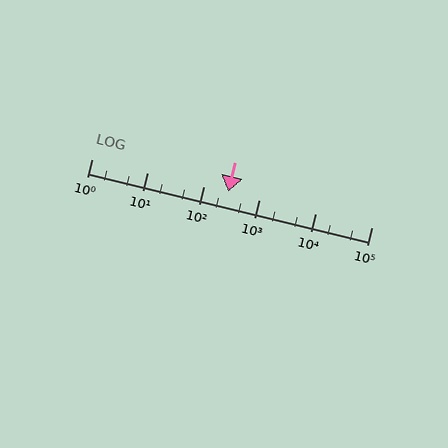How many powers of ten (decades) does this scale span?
The scale spans 5 decades, from 1 to 100000.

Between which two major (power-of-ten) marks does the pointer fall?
The pointer is between 100 and 1000.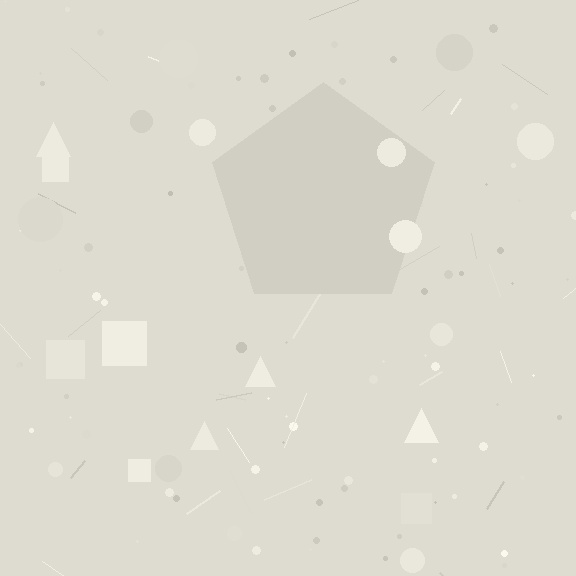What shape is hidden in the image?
A pentagon is hidden in the image.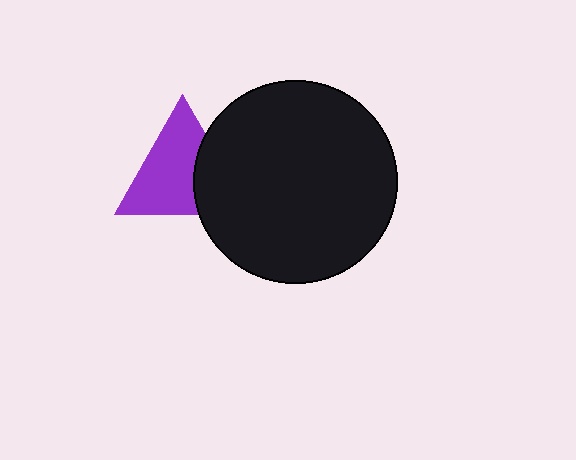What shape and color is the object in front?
The object in front is a black circle.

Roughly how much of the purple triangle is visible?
Most of it is visible (roughly 68%).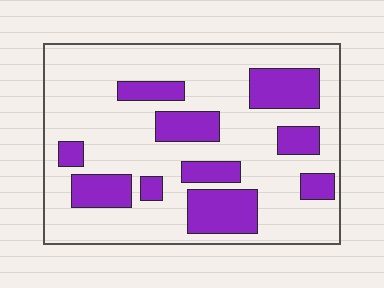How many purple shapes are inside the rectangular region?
10.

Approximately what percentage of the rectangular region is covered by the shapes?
Approximately 25%.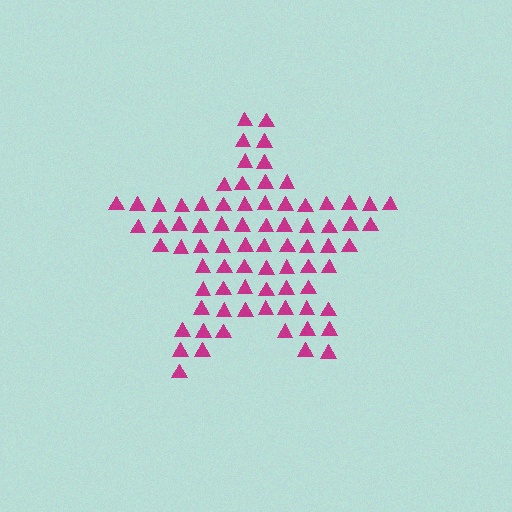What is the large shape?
The large shape is a star.